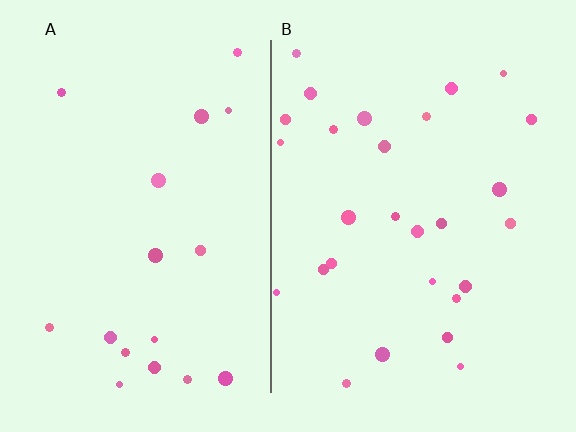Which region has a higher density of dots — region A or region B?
B (the right).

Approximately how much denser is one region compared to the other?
Approximately 1.6× — region B over region A.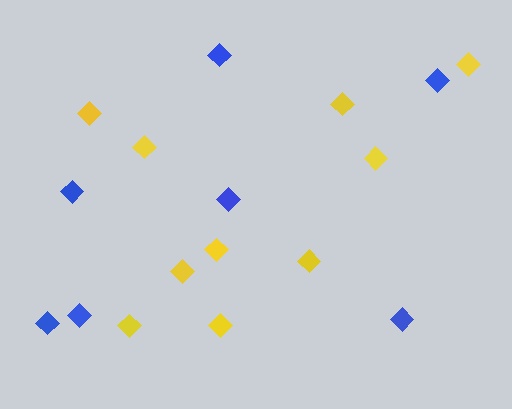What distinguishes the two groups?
There are 2 groups: one group of blue diamonds (7) and one group of yellow diamonds (10).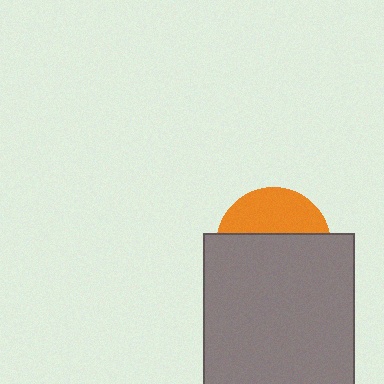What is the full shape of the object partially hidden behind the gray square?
The partially hidden object is an orange circle.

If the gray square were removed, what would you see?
You would see the complete orange circle.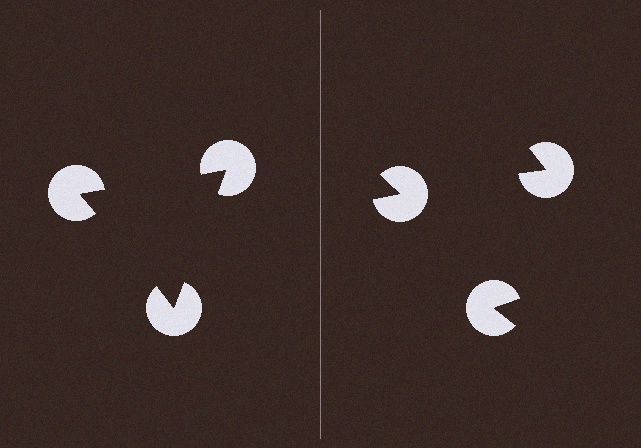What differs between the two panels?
The pac-man discs are positioned identically on both sides; only the wedge orientations differ. On the left they align to a triangle; on the right they are misaligned.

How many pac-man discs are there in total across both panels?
6 — 3 on each side.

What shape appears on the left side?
An illusory triangle.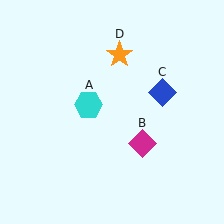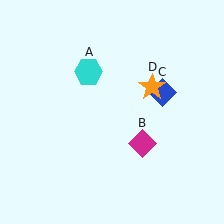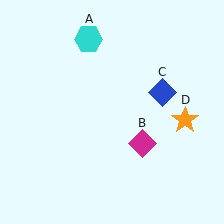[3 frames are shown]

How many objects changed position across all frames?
2 objects changed position: cyan hexagon (object A), orange star (object D).